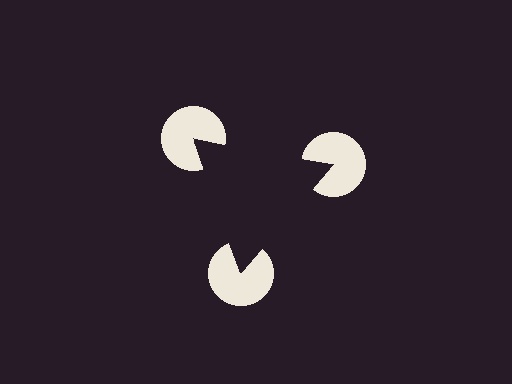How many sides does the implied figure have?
3 sides.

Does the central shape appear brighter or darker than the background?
It typically appears slightly darker than the background, even though no actual brightness change is drawn.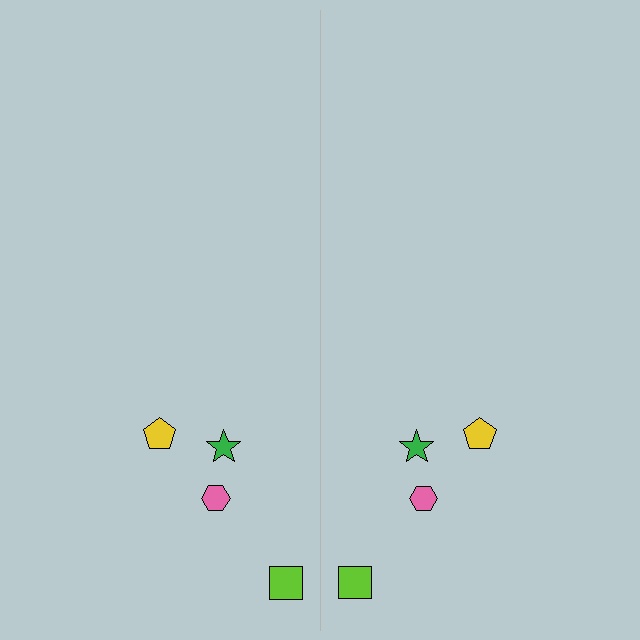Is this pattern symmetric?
Yes, this pattern has bilateral (reflection) symmetry.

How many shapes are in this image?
There are 8 shapes in this image.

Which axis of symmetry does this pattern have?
The pattern has a vertical axis of symmetry running through the center of the image.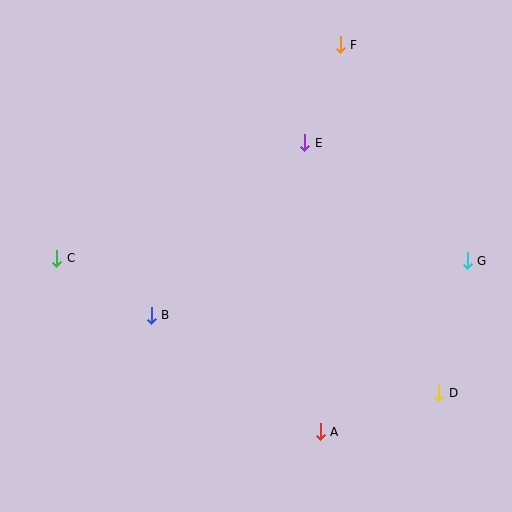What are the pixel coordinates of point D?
Point D is at (439, 393).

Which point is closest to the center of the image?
Point B at (151, 315) is closest to the center.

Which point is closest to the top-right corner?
Point F is closest to the top-right corner.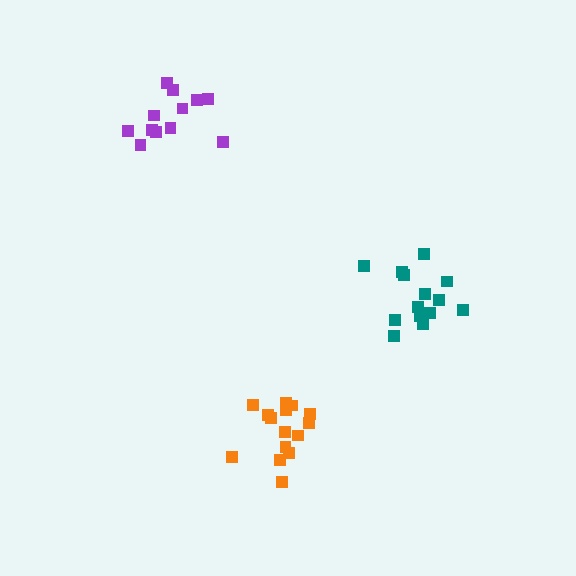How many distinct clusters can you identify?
There are 3 distinct clusters.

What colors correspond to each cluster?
The clusters are colored: purple, teal, orange.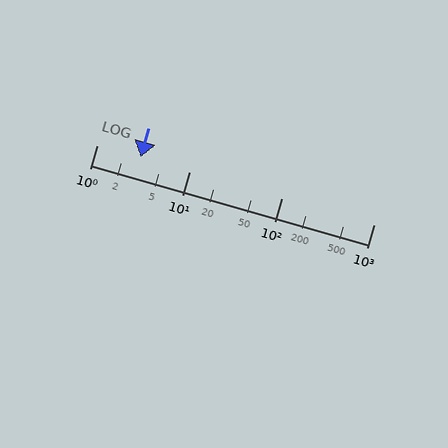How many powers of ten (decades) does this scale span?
The scale spans 3 decades, from 1 to 1000.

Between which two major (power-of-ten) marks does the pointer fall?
The pointer is between 1 and 10.